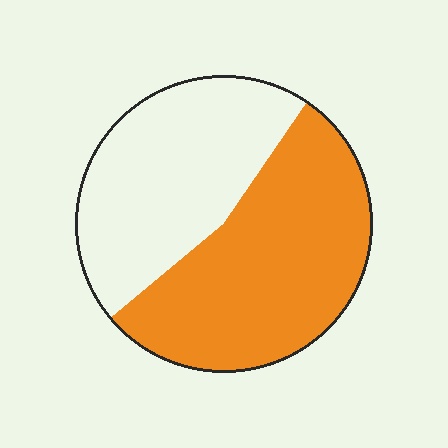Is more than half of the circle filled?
Yes.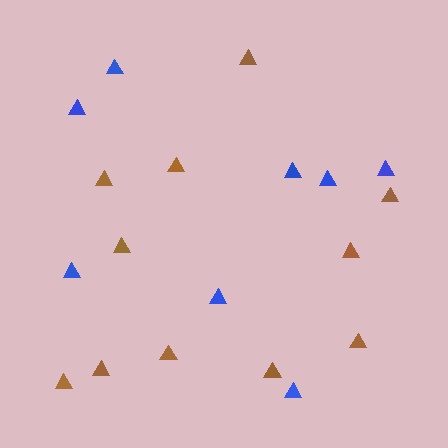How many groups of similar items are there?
There are 2 groups: one group of blue triangles (8) and one group of brown triangles (11).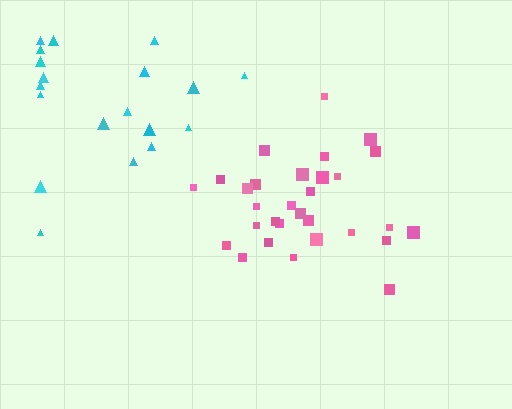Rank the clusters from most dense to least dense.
pink, cyan.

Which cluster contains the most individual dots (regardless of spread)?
Pink (30).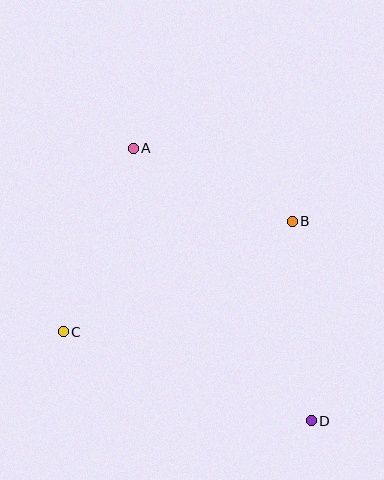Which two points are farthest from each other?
Points A and D are farthest from each other.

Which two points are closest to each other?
Points A and B are closest to each other.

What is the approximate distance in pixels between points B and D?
The distance between B and D is approximately 201 pixels.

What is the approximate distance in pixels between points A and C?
The distance between A and C is approximately 196 pixels.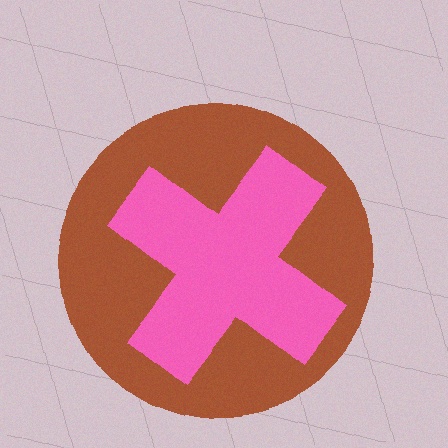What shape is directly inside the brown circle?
The pink cross.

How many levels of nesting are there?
2.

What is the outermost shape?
The brown circle.